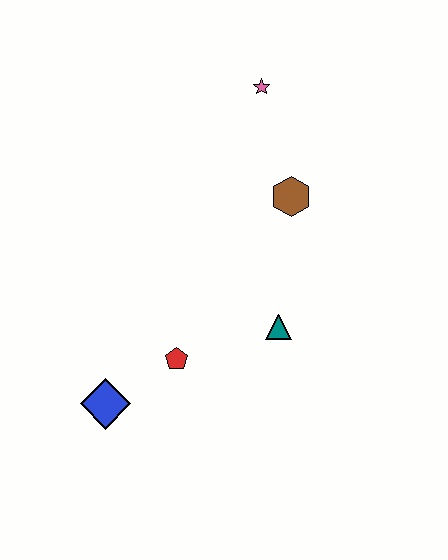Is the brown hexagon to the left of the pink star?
No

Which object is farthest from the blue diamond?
The pink star is farthest from the blue diamond.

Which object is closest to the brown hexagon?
The pink star is closest to the brown hexagon.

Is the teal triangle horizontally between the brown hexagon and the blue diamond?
Yes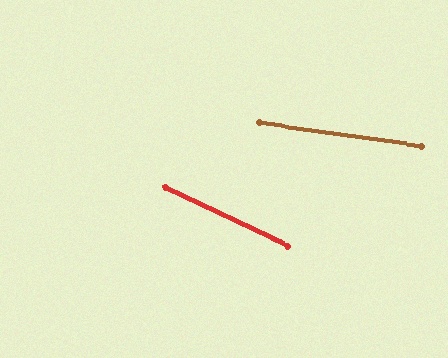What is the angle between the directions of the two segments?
Approximately 17 degrees.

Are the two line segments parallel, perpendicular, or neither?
Neither parallel nor perpendicular — they differ by about 17°.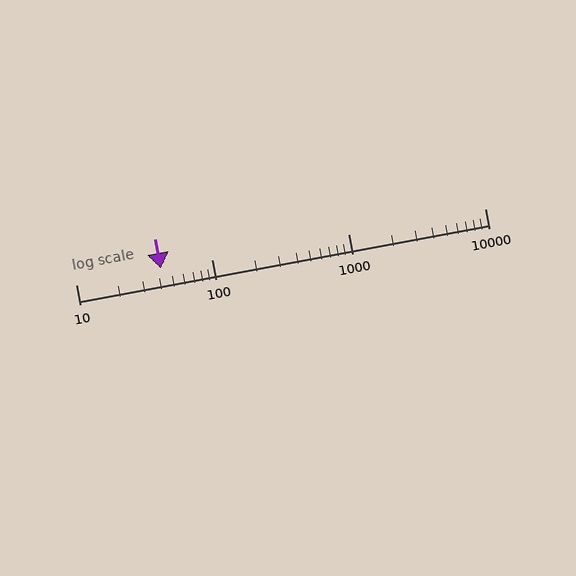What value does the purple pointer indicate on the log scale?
The pointer indicates approximately 42.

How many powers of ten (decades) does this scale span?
The scale spans 3 decades, from 10 to 10000.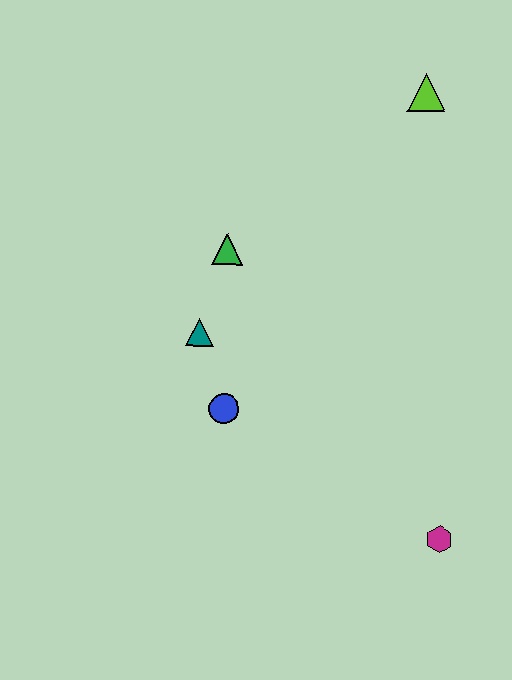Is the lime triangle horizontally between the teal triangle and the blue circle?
No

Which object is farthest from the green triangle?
The magenta hexagon is farthest from the green triangle.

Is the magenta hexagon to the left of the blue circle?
No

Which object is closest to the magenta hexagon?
The blue circle is closest to the magenta hexagon.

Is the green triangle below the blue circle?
No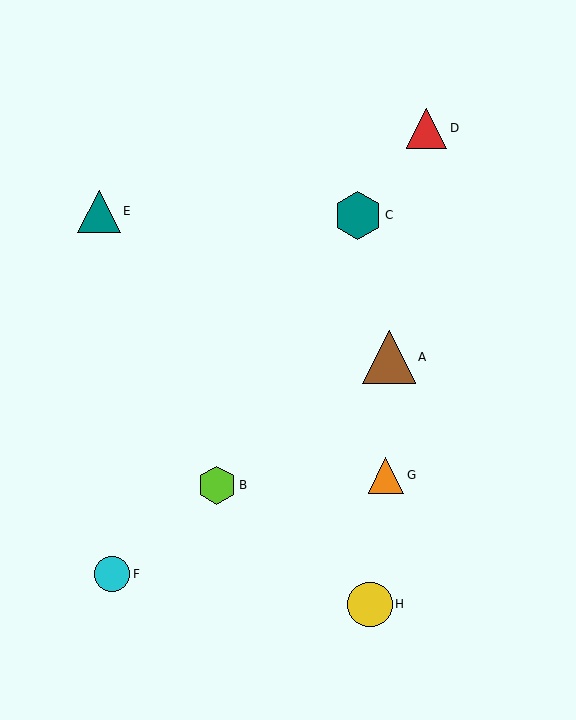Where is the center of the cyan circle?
The center of the cyan circle is at (112, 574).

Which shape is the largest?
The brown triangle (labeled A) is the largest.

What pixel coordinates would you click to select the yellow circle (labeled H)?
Click at (370, 604) to select the yellow circle H.